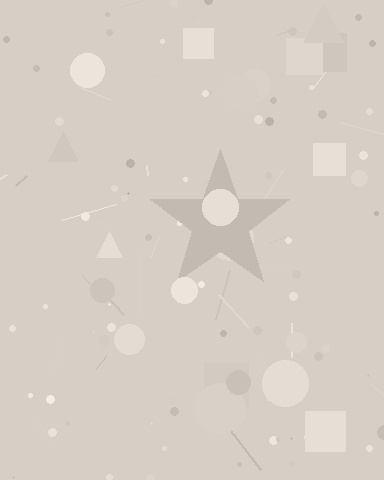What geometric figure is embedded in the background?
A star is embedded in the background.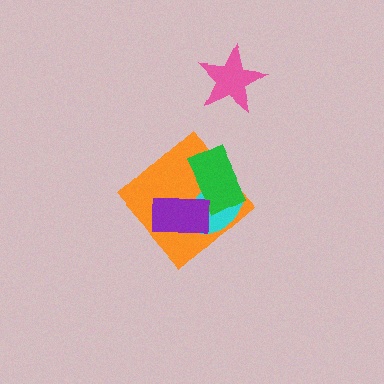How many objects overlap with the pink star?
0 objects overlap with the pink star.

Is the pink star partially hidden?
No, no other shape covers it.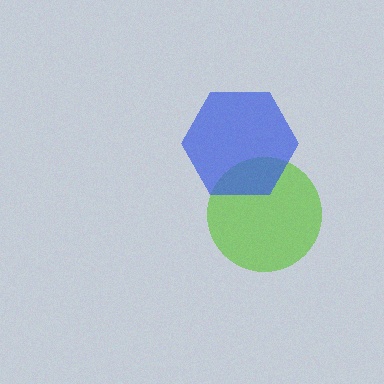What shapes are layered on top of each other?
The layered shapes are: a lime circle, a blue hexagon.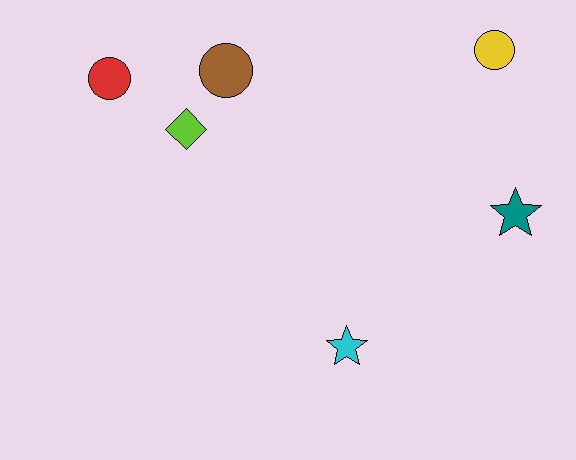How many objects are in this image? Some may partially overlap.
There are 6 objects.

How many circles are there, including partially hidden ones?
There are 3 circles.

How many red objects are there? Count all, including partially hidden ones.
There is 1 red object.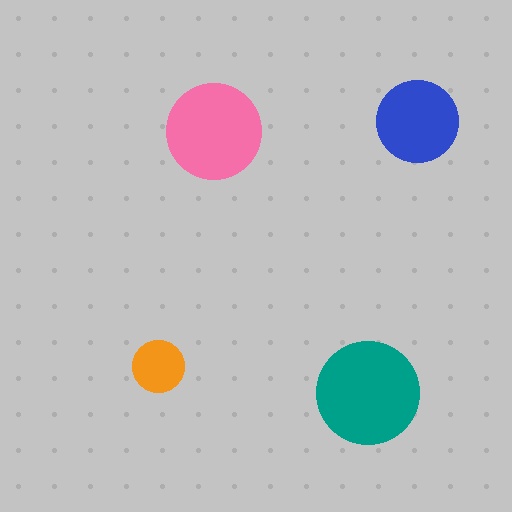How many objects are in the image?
There are 4 objects in the image.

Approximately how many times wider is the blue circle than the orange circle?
About 1.5 times wider.